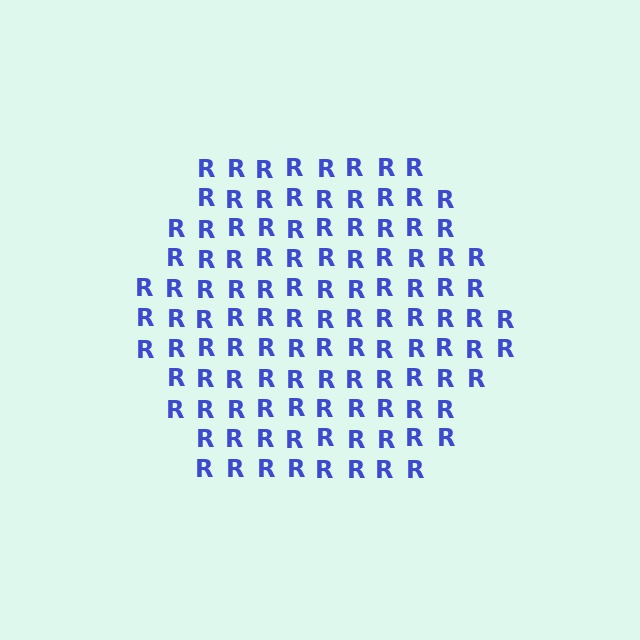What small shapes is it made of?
It is made of small letter R's.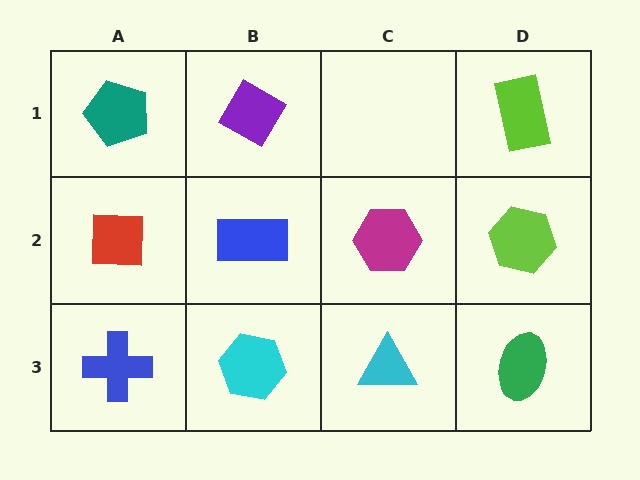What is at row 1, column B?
A purple diamond.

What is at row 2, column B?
A blue rectangle.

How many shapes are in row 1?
3 shapes.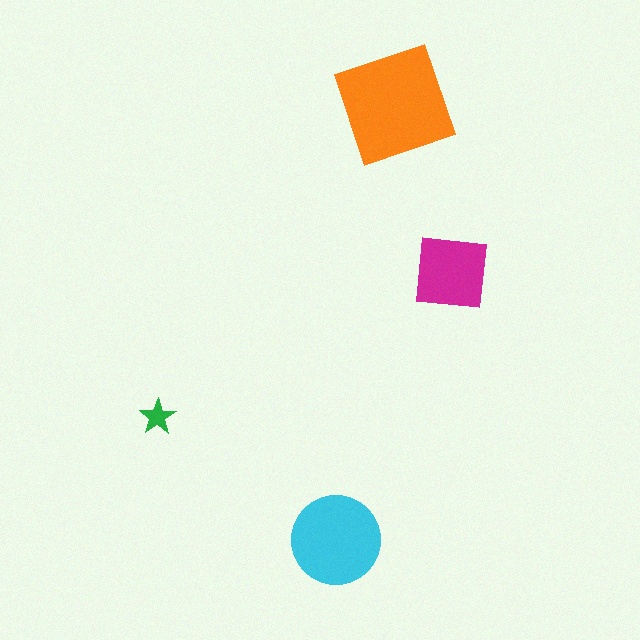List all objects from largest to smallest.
The orange square, the cyan circle, the magenta square, the green star.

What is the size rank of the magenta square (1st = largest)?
3rd.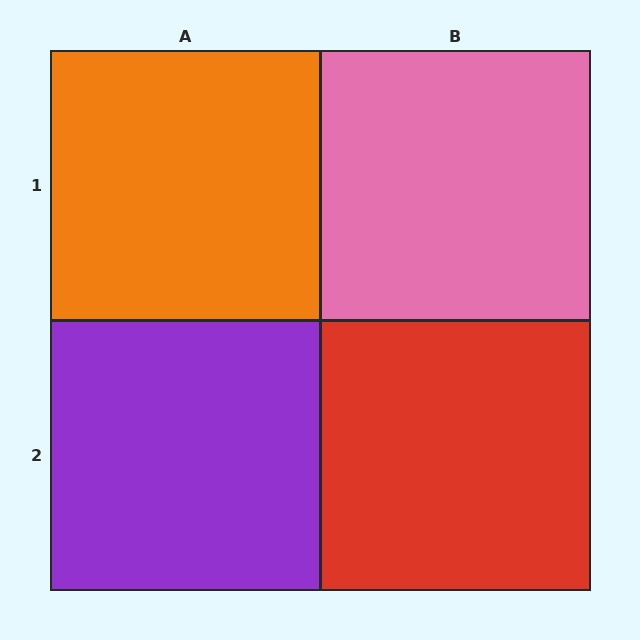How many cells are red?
1 cell is red.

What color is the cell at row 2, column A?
Purple.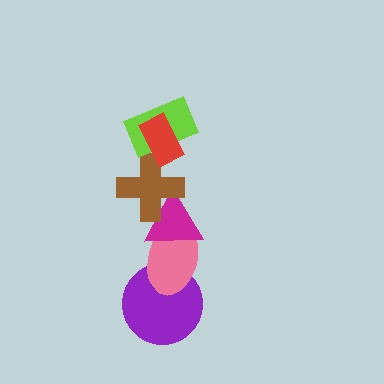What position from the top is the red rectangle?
The red rectangle is 1st from the top.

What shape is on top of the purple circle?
The pink ellipse is on top of the purple circle.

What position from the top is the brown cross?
The brown cross is 3rd from the top.